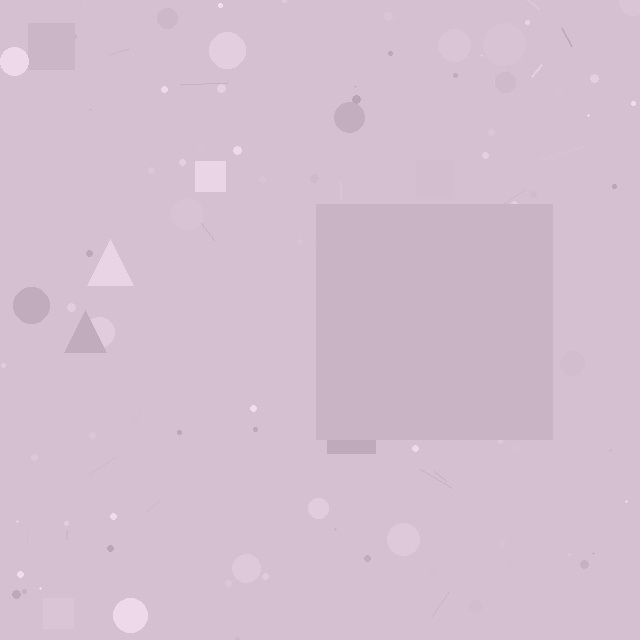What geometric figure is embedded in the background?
A square is embedded in the background.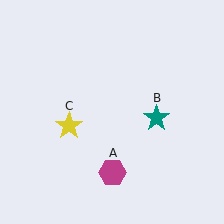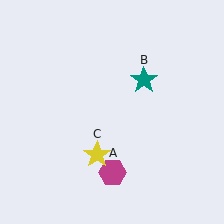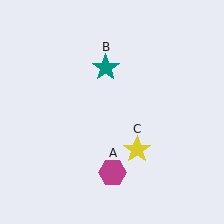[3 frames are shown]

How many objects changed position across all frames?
2 objects changed position: teal star (object B), yellow star (object C).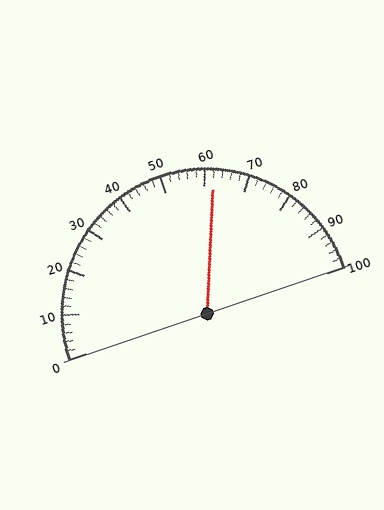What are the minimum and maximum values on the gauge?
The gauge ranges from 0 to 100.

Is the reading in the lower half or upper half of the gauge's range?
The reading is in the upper half of the range (0 to 100).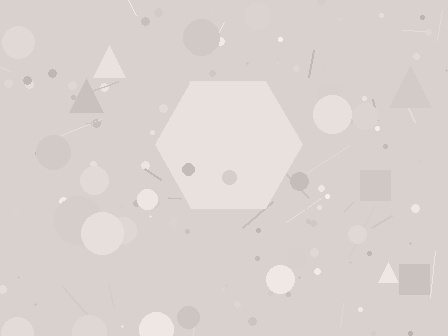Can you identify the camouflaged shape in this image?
The camouflaged shape is a hexagon.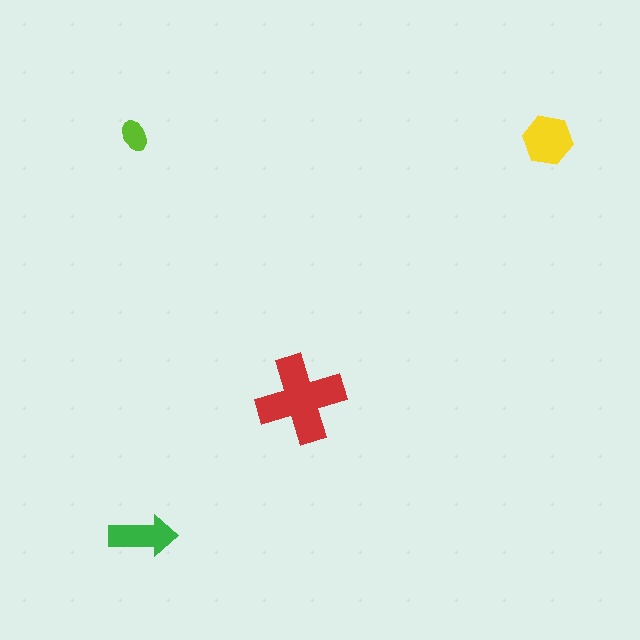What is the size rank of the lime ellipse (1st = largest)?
4th.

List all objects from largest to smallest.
The red cross, the yellow hexagon, the green arrow, the lime ellipse.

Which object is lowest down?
The green arrow is bottommost.